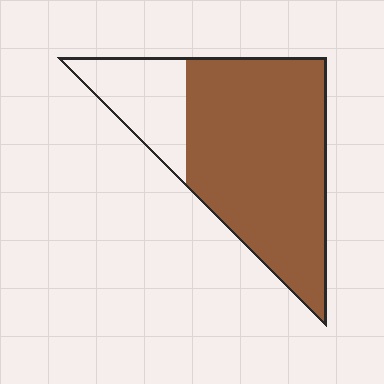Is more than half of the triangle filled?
Yes.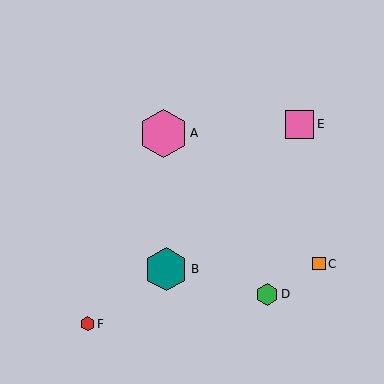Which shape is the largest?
The pink hexagon (labeled A) is the largest.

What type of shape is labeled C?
Shape C is an orange square.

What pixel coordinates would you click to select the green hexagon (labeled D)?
Click at (267, 294) to select the green hexagon D.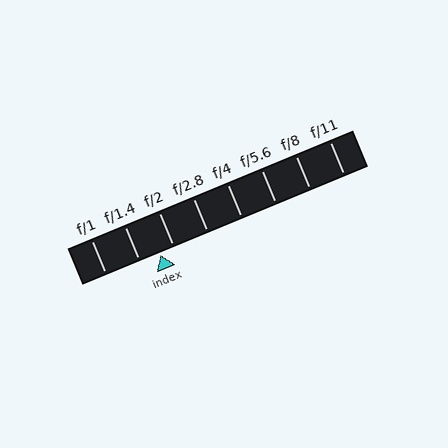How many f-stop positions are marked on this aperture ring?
There are 8 f-stop positions marked.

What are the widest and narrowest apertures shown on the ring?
The widest aperture shown is f/1 and the narrowest is f/11.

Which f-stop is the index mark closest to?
The index mark is closest to f/2.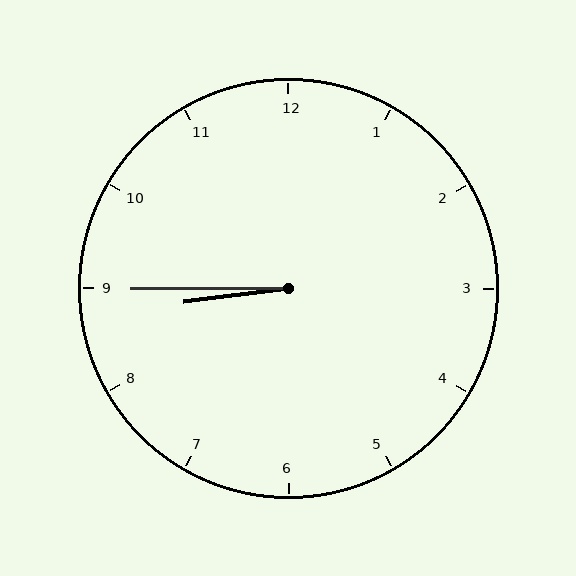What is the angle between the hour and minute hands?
Approximately 8 degrees.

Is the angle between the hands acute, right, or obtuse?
It is acute.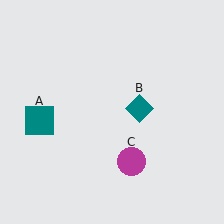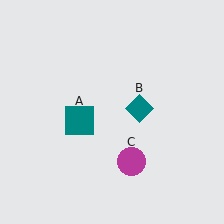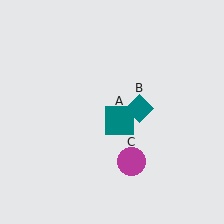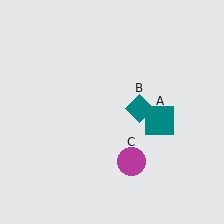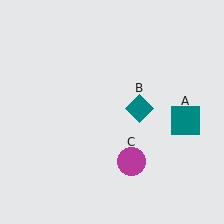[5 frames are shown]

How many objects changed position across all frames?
1 object changed position: teal square (object A).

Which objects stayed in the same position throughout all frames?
Teal diamond (object B) and magenta circle (object C) remained stationary.